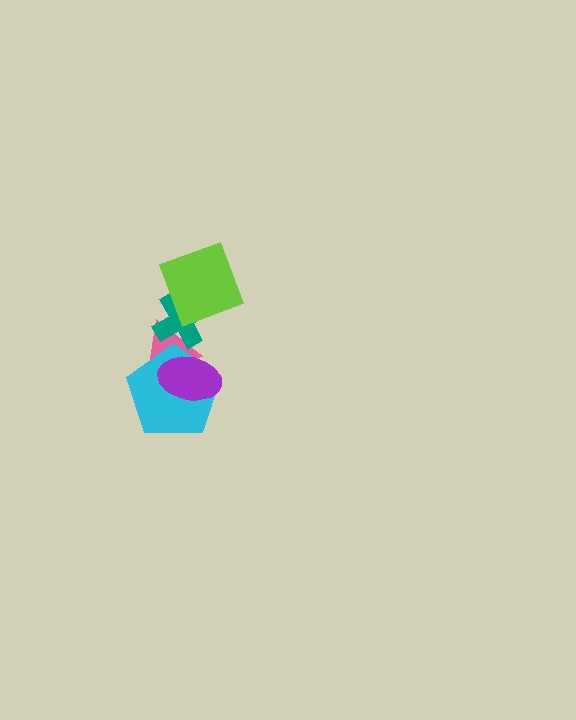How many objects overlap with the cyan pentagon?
2 objects overlap with the cyan pentagon.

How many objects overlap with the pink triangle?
3 objects overlap with the pink triangle.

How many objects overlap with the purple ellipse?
2 objects overlap with the purple ellipse.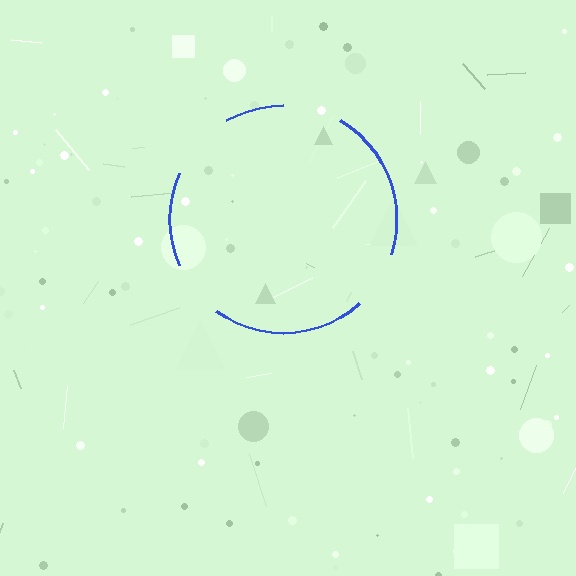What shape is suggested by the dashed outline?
The dashed outline suggests a circle.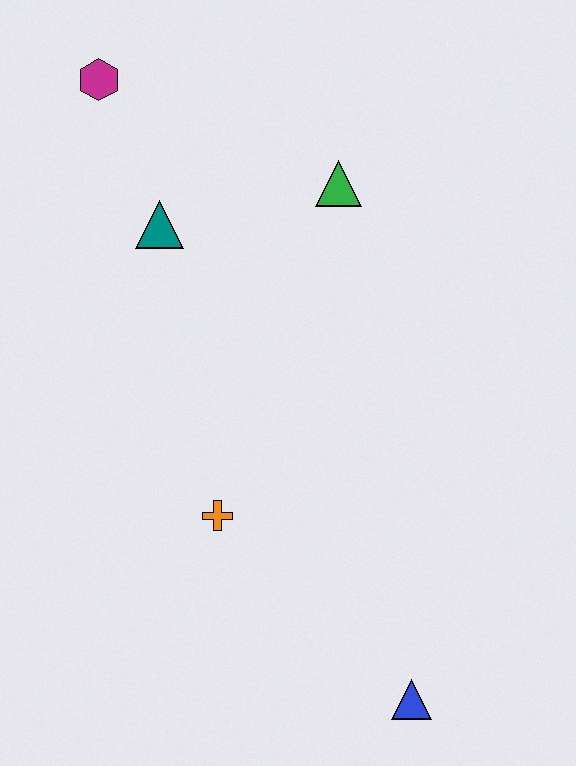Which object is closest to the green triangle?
The teal triangle is closest to the green triangle.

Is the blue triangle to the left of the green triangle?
No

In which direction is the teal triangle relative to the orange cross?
The teal triangle is above the orange cross.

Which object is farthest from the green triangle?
The blue triangle is farthest from the green triangle.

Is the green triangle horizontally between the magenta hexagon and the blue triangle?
Yes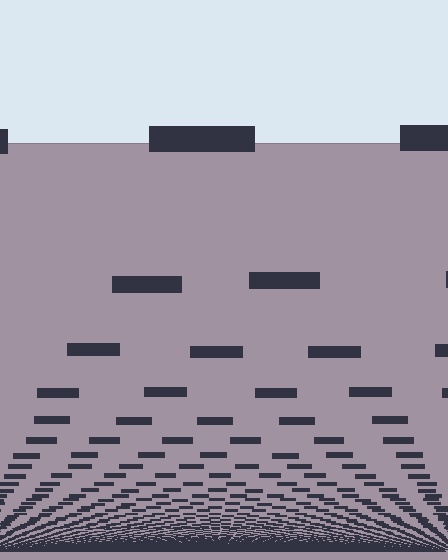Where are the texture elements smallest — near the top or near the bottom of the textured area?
Near the bottom.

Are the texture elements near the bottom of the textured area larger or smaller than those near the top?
Smaller. The gradient is inverted — elements near the bottom are smaller and denser.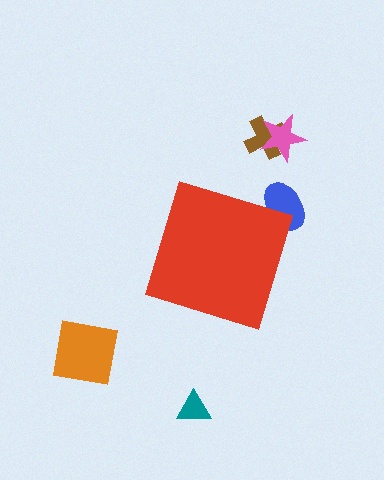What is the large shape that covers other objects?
A red diamond.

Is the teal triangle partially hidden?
No, the teal triangle is fully visible.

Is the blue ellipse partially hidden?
Yes, the blue ellipse is partially hidden behind the red diamond.